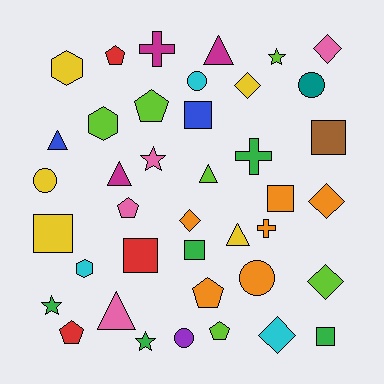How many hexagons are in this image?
There are 3 hexagons.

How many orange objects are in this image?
There are 6 orange objects.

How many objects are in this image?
There are 40 objects.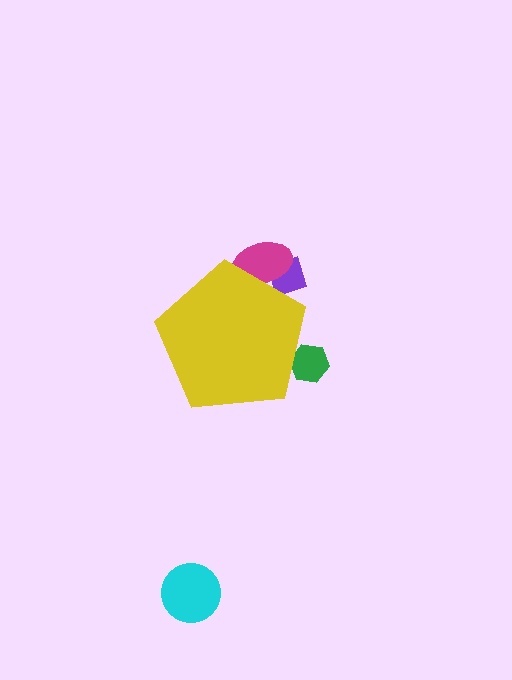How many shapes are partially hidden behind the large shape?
3 shapes are partially hidden.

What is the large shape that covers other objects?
A yellow pentagon.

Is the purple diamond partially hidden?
Yes, the purple diamond is partially hidden behind the yellow pentagon.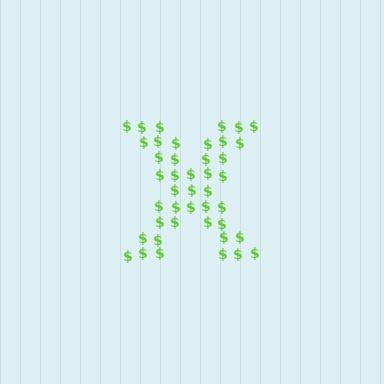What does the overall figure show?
The overall figure shows the letter X.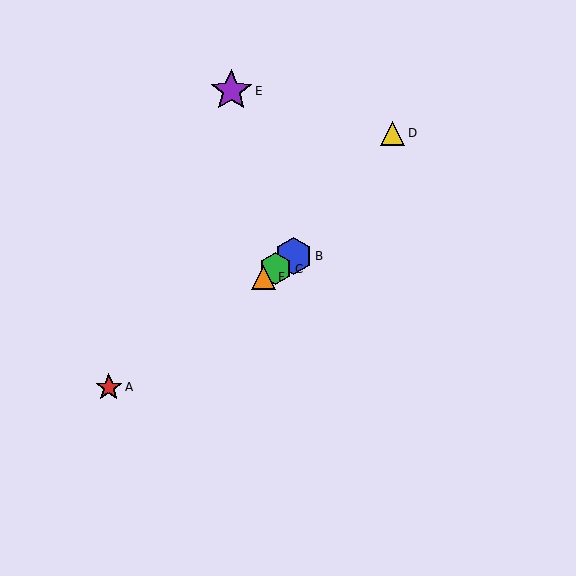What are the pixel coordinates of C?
Object C is at (276, 269).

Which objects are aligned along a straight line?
Objects A, B, C, F are aligned along a straight line.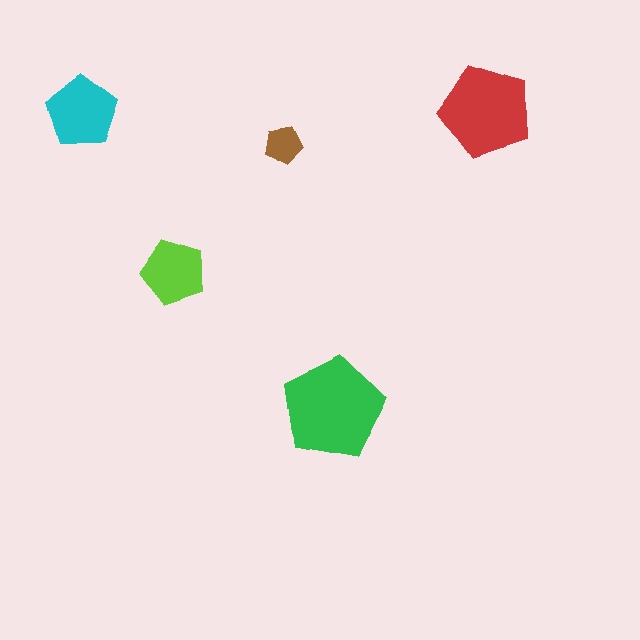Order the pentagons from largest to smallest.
the green one, the red one, the cyan one, the lime one, the brown one.